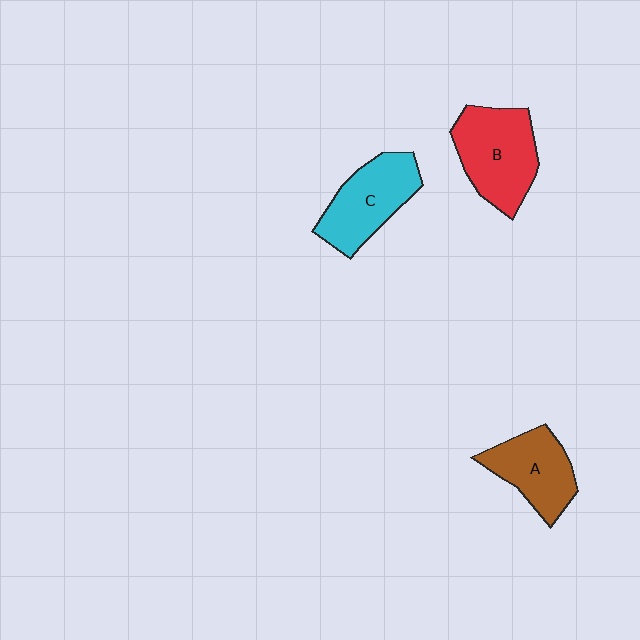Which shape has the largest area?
Shape B (red).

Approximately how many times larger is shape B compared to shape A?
Approximately 1.3 times.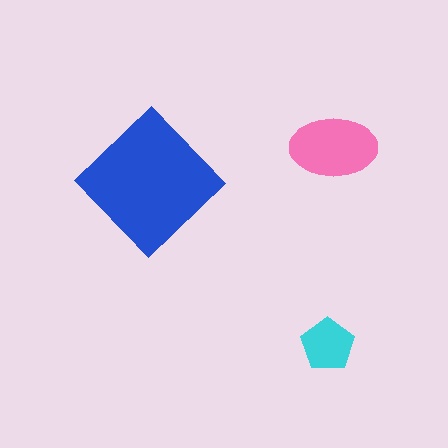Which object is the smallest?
The cyan pentagon.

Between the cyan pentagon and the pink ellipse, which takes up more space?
The pink ellipse.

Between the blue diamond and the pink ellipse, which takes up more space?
The blue diamond.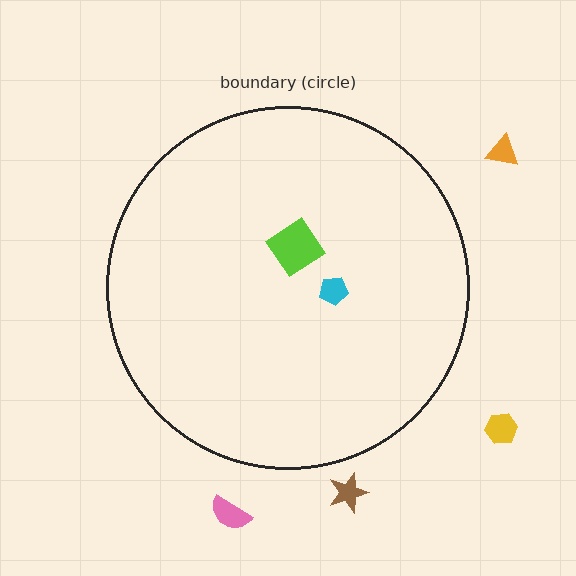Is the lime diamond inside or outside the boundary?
Inside.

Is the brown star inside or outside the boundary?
Outside.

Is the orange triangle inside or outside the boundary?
Outside.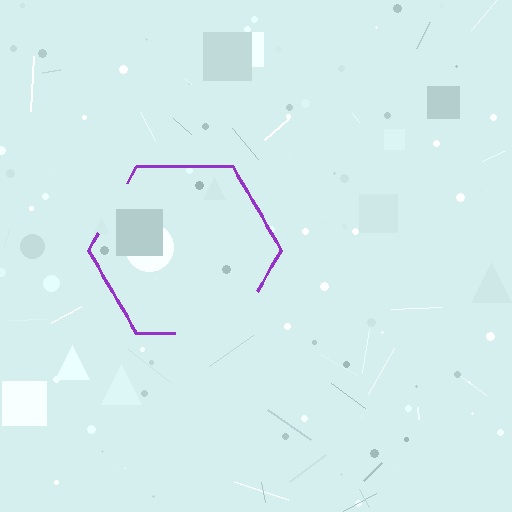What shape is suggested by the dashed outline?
The dashed outline suggests a hexagon.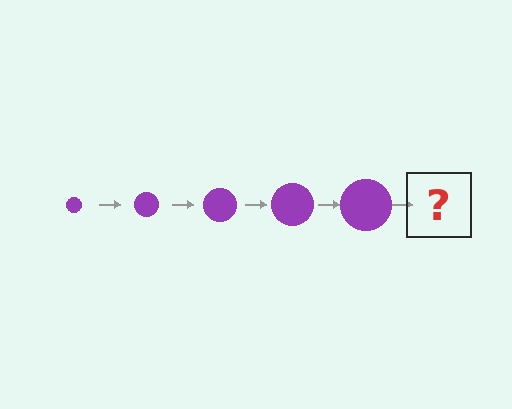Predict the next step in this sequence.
The next step is a purple circle, larger than the previous one.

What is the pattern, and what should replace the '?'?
The pattern is that the circle gets progressively larger each step. The '?' should be a purple circle, larger than the previous one.